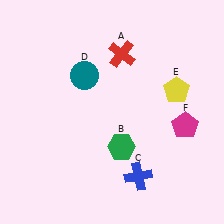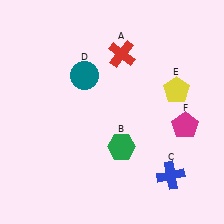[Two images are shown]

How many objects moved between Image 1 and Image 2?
1 object moved between the two images.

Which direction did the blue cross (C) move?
The blue cross (C) moved right.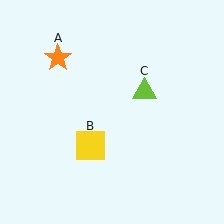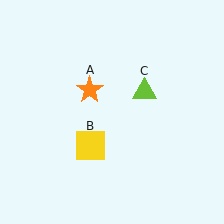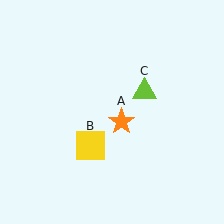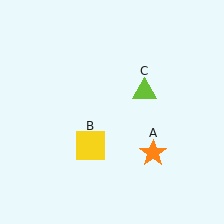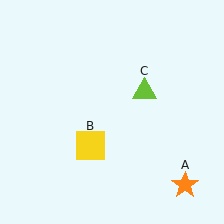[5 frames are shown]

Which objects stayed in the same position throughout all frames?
Yellow square (object B) and lime triangle (object C) remained stationary.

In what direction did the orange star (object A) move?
The orange star (object A) moved down and to the right.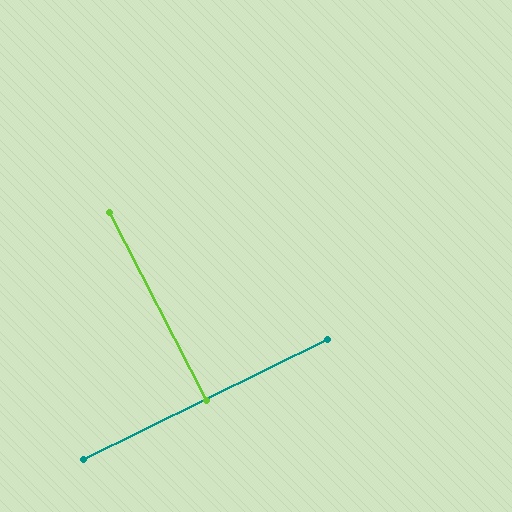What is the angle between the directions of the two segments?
Approximately 89 degrees.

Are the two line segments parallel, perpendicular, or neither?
Perpendicular — they meet at approximately 89°.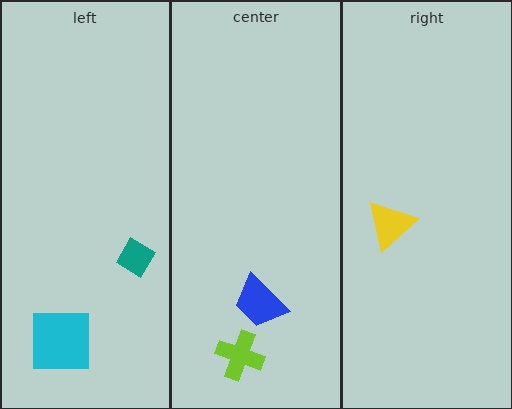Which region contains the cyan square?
The left region.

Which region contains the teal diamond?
The left region.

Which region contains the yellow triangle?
The right region.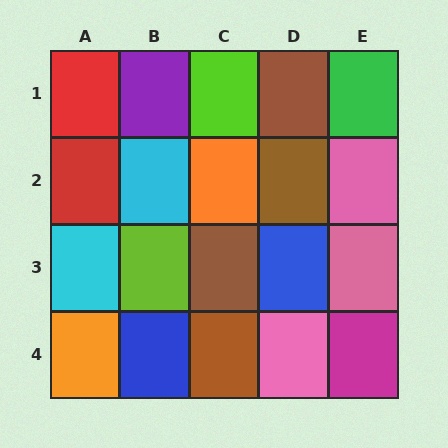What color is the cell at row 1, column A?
Red.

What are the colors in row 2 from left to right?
Red, cyan, orange, brown, pink.